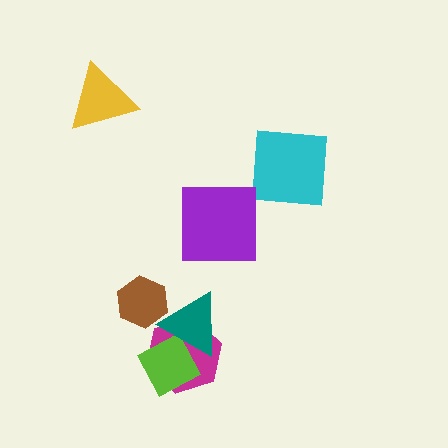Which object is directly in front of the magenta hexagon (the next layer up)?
The lime diamond is directly in front of the magenta hexagon.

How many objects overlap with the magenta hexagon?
2 objects overlap with the magenta hexagon.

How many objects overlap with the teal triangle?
3 objects overlap with the teal triangle.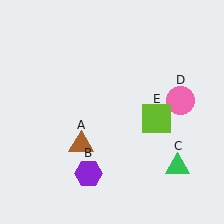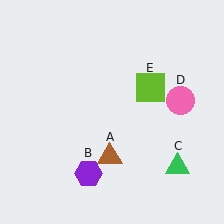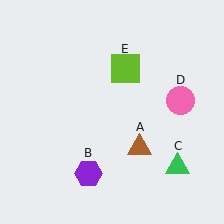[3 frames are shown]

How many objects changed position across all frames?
2 objects changed position: brown triangle (object A), lime square (object E).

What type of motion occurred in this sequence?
The brown triangle (object A), lime square (object E) rotated counterclockwise around the center of the scene.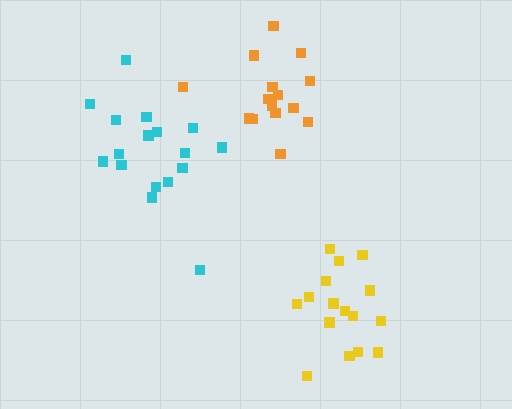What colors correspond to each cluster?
The clusters are colored: orange, cyan, yellow.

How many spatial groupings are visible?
There are 3 spatial groupings.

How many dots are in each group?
Group 1: 15 dots, Group 2: 17 dots, Group 3: 16 dots (48 total).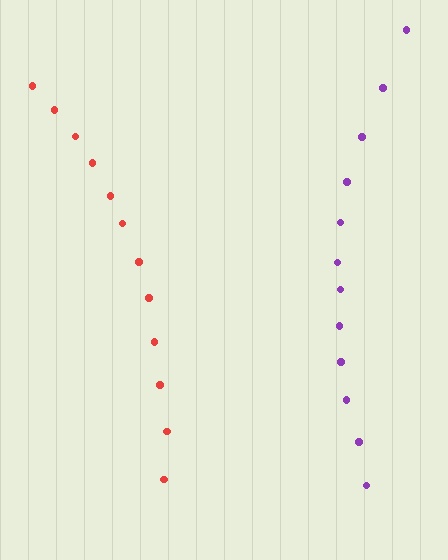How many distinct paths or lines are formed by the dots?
There are 2 distinct paths.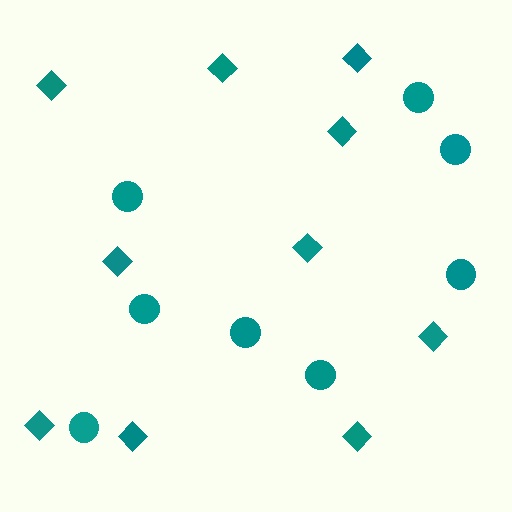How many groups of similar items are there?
There are 2 groups: one group of circles (8) and one group of diamonds (10).